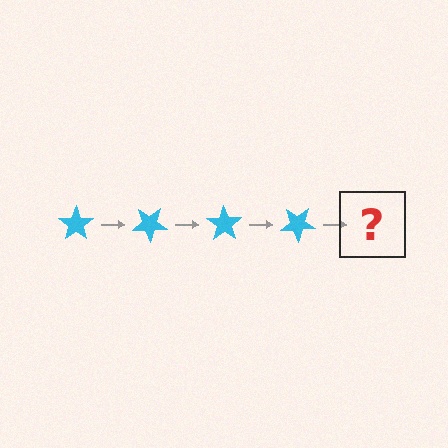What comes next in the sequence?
The next element should be a cyan star rotated 140 degrees.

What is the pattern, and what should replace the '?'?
The pattern is that the star rotates 35 degrees each step. The '?' should be a cyan star rotated 140 degrees.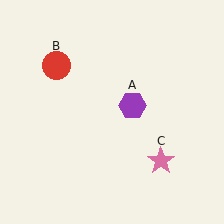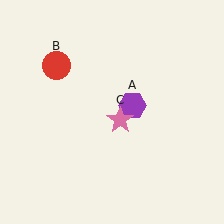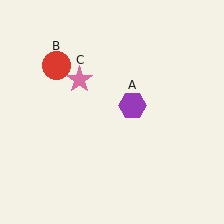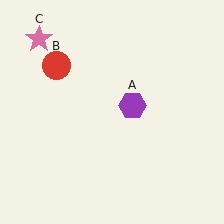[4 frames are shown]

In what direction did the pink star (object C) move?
The pink star (object C) moved up and to the left.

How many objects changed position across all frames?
1 object changed position: pink star (object C).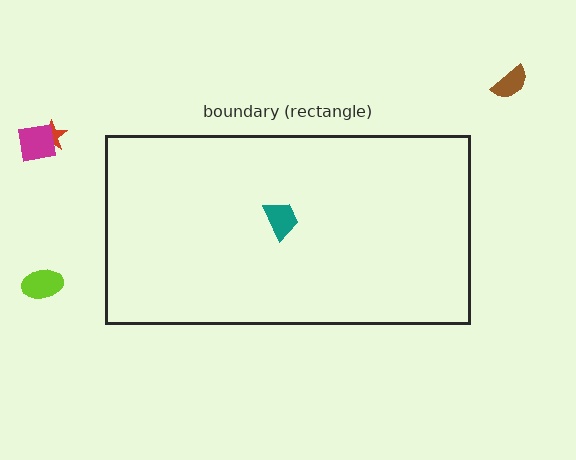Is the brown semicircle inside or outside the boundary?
Outside.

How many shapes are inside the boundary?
1 inside, 4 outside.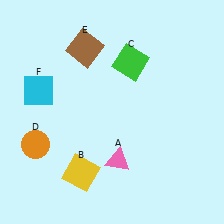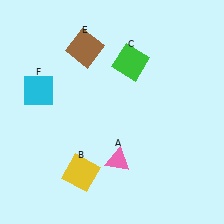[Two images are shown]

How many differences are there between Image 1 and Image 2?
There is 1 difference between the two images.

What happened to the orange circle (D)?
The orange circle (D) was removed in Image 2. It was in the bottom-left area of Image 1.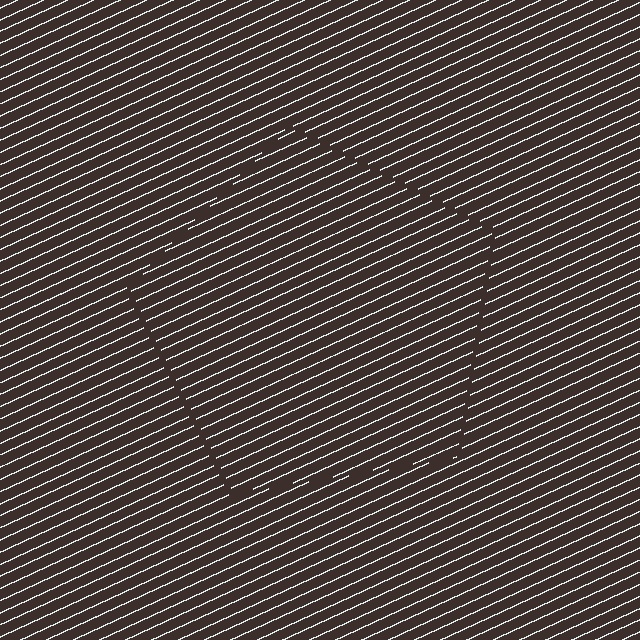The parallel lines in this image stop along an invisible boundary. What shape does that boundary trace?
An illusory pentagon. The interior of the shape contains the same grating, shifted by half a period — the contour is defined by the phase discontinuity where line-ends from the inner and outer gratings abut.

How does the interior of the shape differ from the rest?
The interior of the shape contains the same grating, shifted by half a period — the contour is defined by the phase discontinuity where line-ends from the inner and outer gratings abut.